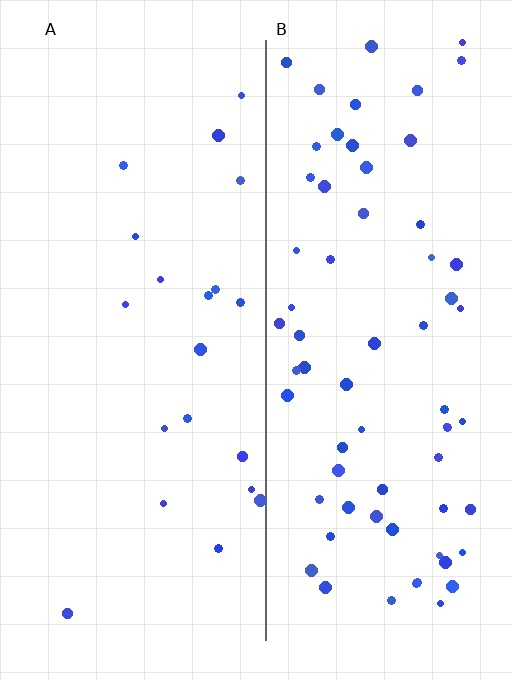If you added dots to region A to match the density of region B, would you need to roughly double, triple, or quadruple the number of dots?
Approximately triple.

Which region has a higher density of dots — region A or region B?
B (the right).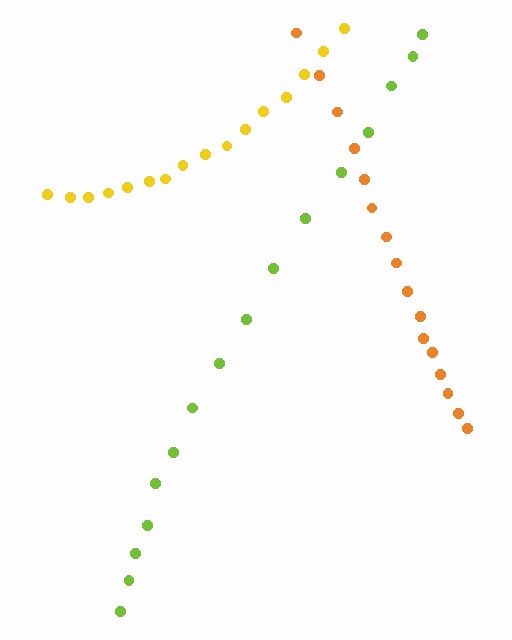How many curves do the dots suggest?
There are 3 distinct paths.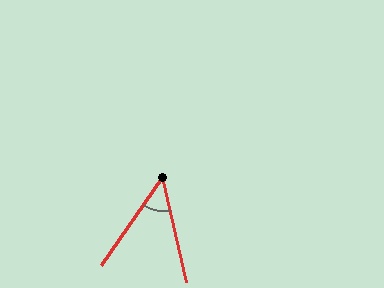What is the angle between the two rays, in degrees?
Approximately 47 degrees.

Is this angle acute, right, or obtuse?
It is acute.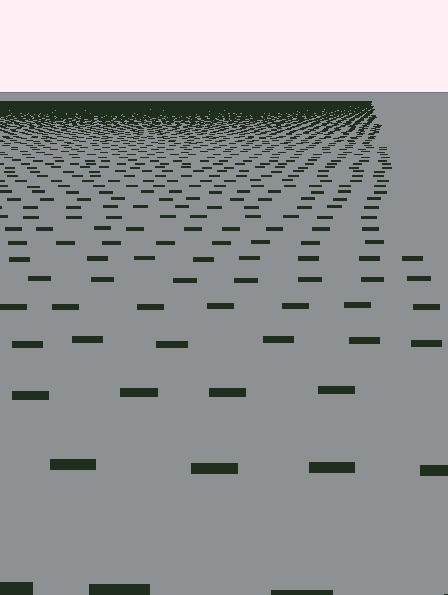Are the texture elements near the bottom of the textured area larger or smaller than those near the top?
Larger. Near the bottom, elements are closer to the viewer and appear at a bigger on-screen size.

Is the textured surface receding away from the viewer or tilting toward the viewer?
The surface is receding away from the viewer. Texture elements get smaller and denser toward the top.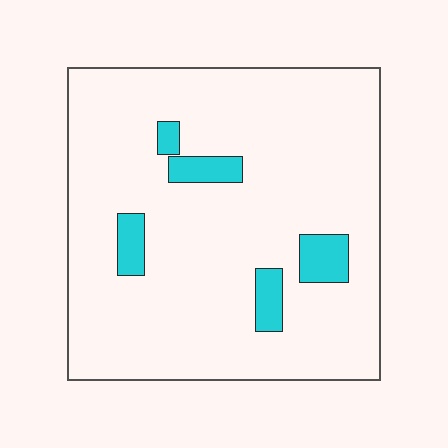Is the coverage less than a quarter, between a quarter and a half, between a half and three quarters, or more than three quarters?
Less than a quarter.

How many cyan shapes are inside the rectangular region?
5.